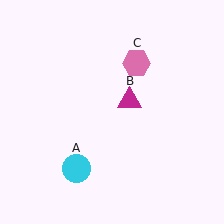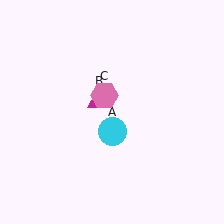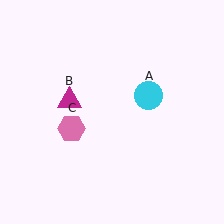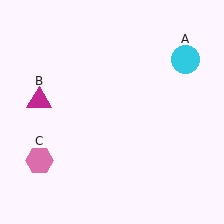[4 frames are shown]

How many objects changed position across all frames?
3 objects changed position: cyan circle (object A), magenta triangle (object B), pink hexagon (object C).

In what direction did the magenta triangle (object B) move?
The magenta triangle (object B) moved left.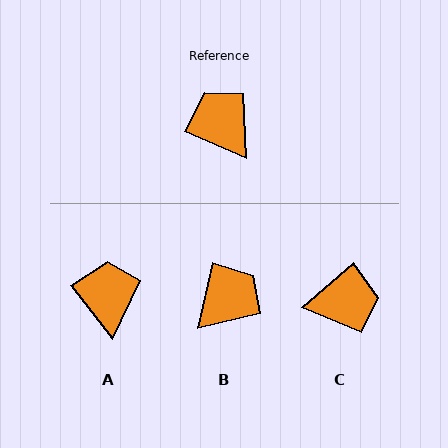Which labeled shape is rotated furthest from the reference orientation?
C, about 116 degrees away.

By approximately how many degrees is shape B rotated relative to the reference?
Approximately 80 degrees clockwise.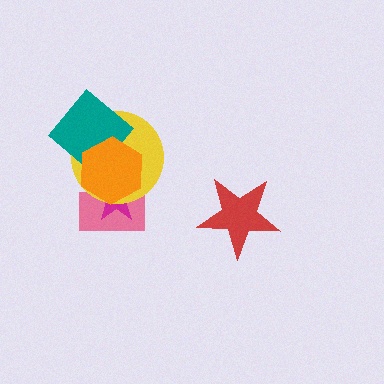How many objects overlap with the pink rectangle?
3 objects overlap with the pink rectangle.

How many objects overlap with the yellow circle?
4 objects overlap with the yellow circle.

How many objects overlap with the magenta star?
3 objects overlap with the magenta star.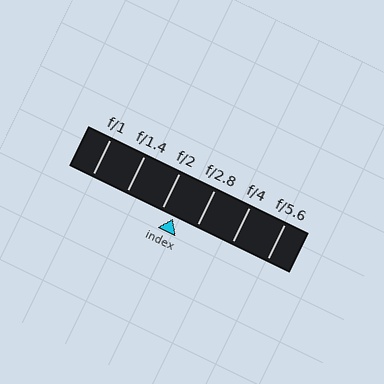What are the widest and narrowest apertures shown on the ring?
The widest aperture shown is f/1 and the narrowest is f/5.6.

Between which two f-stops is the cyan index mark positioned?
The index mark is between f/2 and f/2.8.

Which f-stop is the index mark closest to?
The index mark is closest to f/2.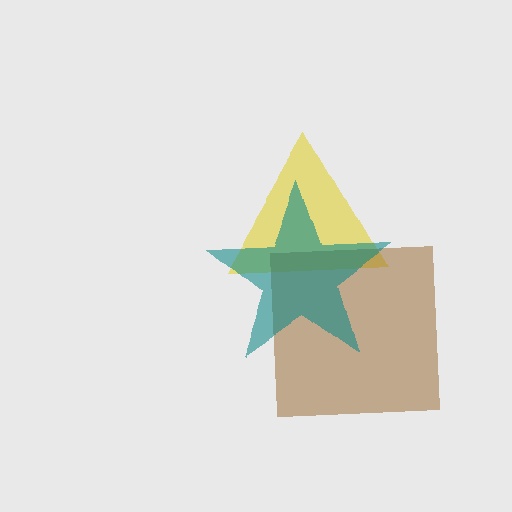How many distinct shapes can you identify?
There are 3 distinct shapes: a yellow triangle, a brown square, a teal star.